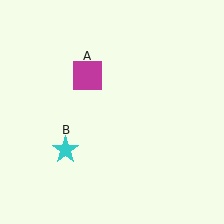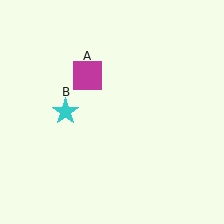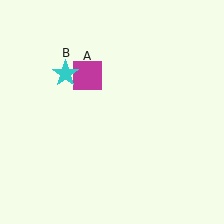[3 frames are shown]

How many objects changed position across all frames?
1 object changed position: cyan star (object B).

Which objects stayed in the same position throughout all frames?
Magenta square (object A) remained stationary.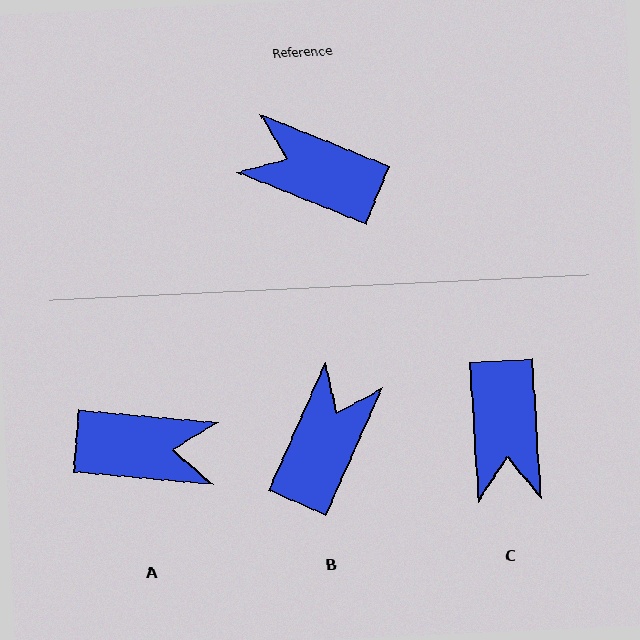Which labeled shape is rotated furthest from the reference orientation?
A, about 163 degrees away.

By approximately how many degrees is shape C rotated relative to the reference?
Approximately 116 degrees counter-clockwise.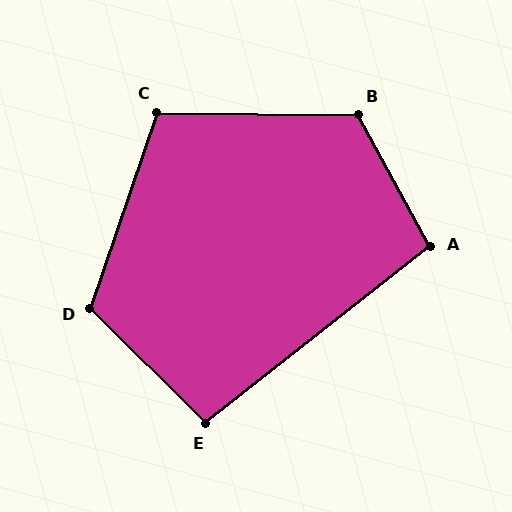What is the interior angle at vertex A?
Approximately 100 degrees (obtuse).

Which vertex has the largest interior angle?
B, at approximately 119 degrees.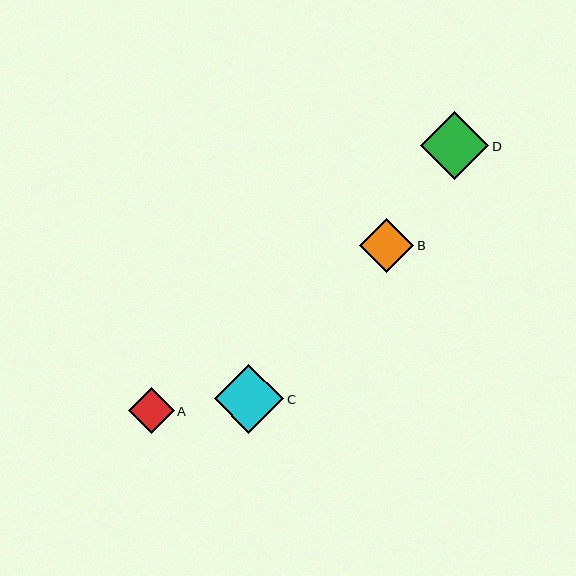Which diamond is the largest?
Diamond C is the largest with a size of approximately 70 pixels.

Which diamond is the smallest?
Diamond A is the smallest with a size of approximately 46 pixels.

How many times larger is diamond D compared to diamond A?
Diamond D is approximately 1.5 times the size of diamond A.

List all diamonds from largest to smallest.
From largest to smallest: C, D, B, A.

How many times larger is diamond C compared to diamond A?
Diamond C is approximately 1.5 times the size of diamond A.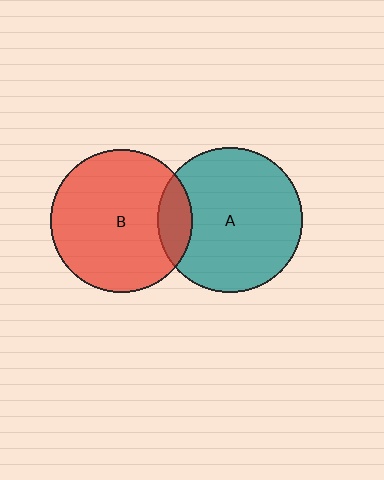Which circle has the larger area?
Circle A (teal).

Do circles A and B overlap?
Yes.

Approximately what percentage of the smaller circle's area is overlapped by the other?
Approximately 15%.